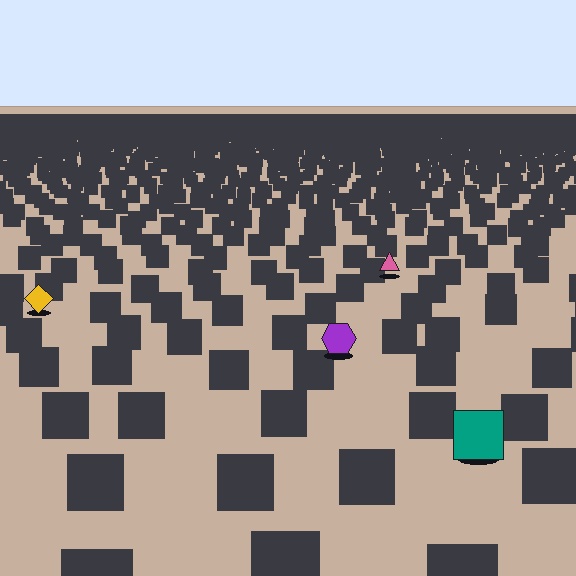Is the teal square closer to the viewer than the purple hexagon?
Yes. The teal square is closer — you can tell from the texture gradient: the ground texture is coarser near it.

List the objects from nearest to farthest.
From nearest to farthest: the teal square, the purple hexagon, the yellow diamond, the pink triangle.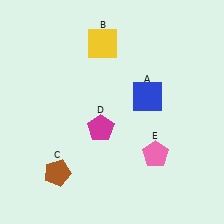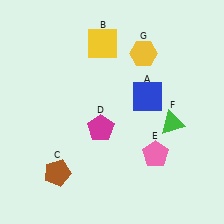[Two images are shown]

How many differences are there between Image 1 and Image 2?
There are 2 differences between the two images.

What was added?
A green triangle (F), a yellow hexagon (G) were added in Image 2.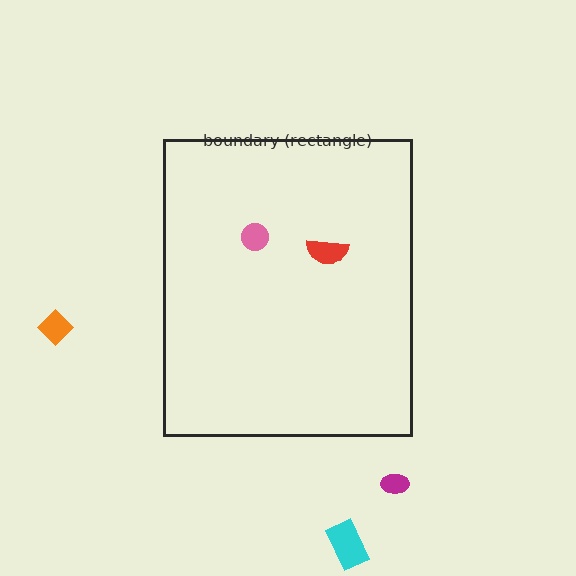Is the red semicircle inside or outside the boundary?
Inside.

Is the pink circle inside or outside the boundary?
Inside.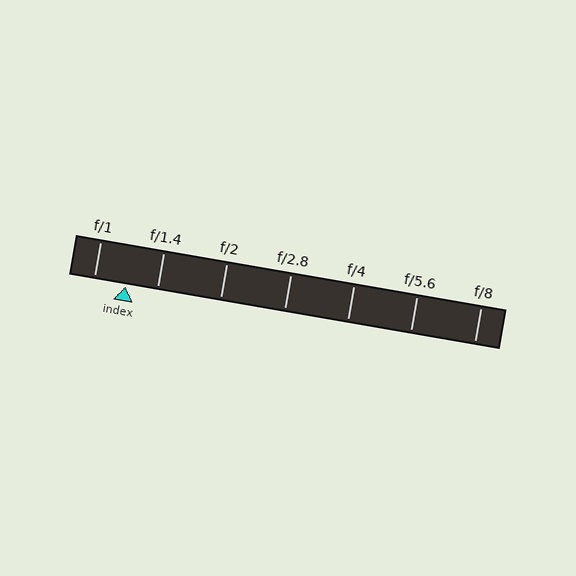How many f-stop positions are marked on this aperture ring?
There are 7 f-stop positions marked.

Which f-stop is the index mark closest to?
The index mark is closest to f/1.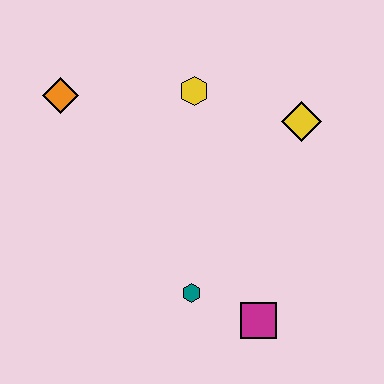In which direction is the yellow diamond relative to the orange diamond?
The yellow diamond is to the right of the orange diamond.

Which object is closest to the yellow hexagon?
The yellow diamond is closest to the yellow hexagon.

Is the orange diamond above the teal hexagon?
Yes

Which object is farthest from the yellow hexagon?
The magenta square is farthest from the yellow hexagon.